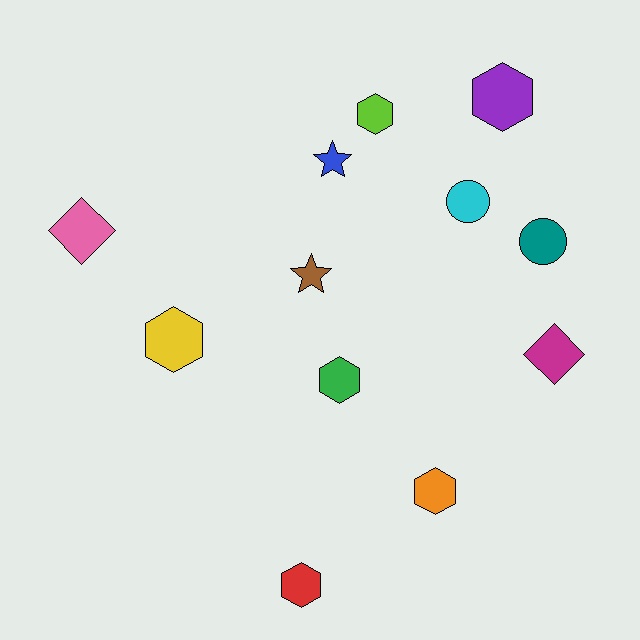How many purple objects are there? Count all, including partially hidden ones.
There is 1 purple object.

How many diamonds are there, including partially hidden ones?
There are 2 diamonds.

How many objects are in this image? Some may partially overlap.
There are 12 objects.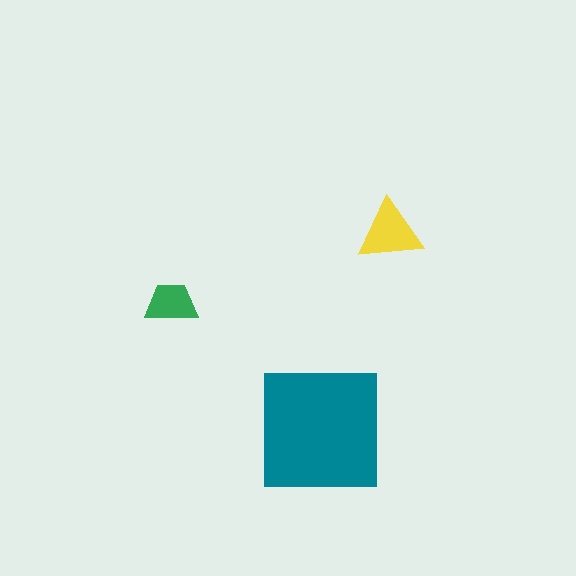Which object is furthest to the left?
The green trapezoid is leftmost.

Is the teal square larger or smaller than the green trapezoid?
Larger.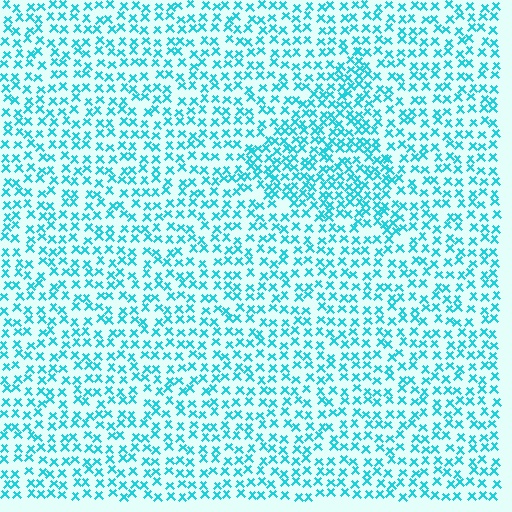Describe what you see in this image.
The image contains small cyan elements arranged at two different densities. A triangle-shaped region is visible where the elements are more densely packed than the surrounding area.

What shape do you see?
I see a triangle.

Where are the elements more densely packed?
The elements are more densely packed inside the triangle boundary.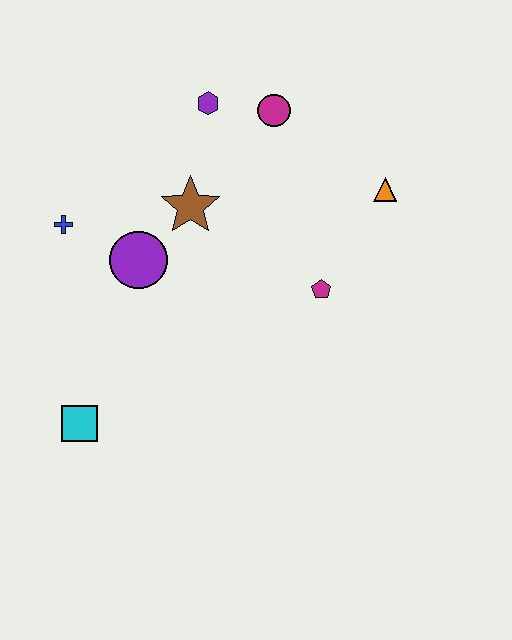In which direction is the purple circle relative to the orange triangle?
The purple circle is to the left of the orange triangle.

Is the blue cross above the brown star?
No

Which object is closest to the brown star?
The purple circle is closest to the brown star.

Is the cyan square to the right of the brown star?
No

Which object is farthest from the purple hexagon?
The cyan square is farthest from the purple hexagon.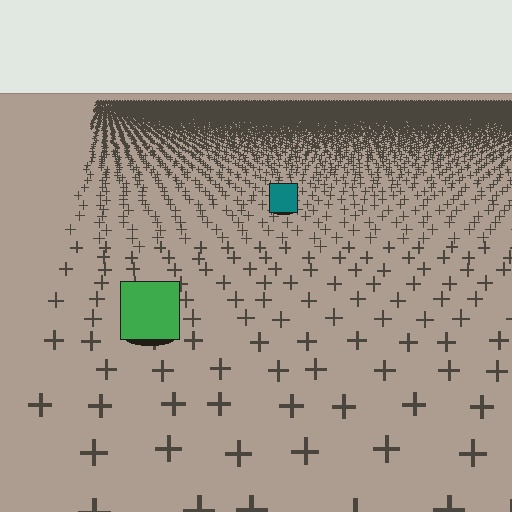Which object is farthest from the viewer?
The teal square is farthest from the viewer. It appears smaller and the ground texture around it is denser.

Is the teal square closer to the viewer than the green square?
No. The green square is closer — you can tell from the texture gradient: the ground texture is coarser near it.